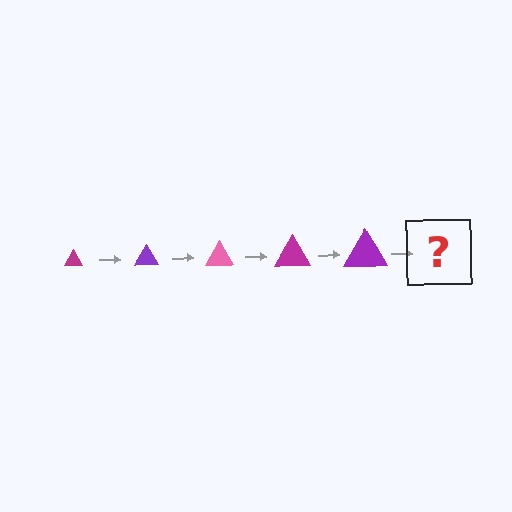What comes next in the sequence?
The next element should be a pink triangle, larger than the previous one.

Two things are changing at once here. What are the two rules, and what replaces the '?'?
The two rules are that the triangle grows larger each step and the color cycles through magenta, purple, and pink. The '?' should be a pink triangle, larger than the previous one.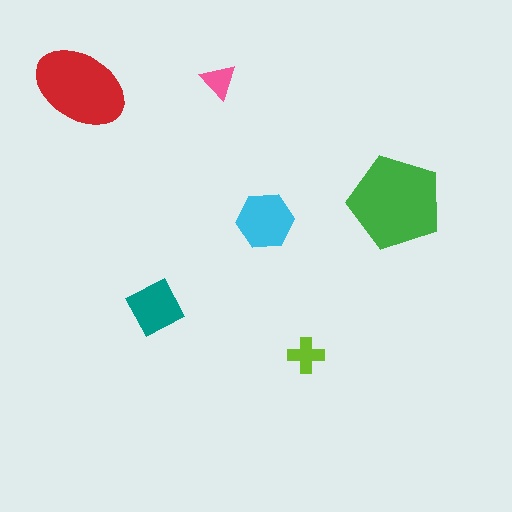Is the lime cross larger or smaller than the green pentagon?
Smaller.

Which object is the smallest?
The pink triangle.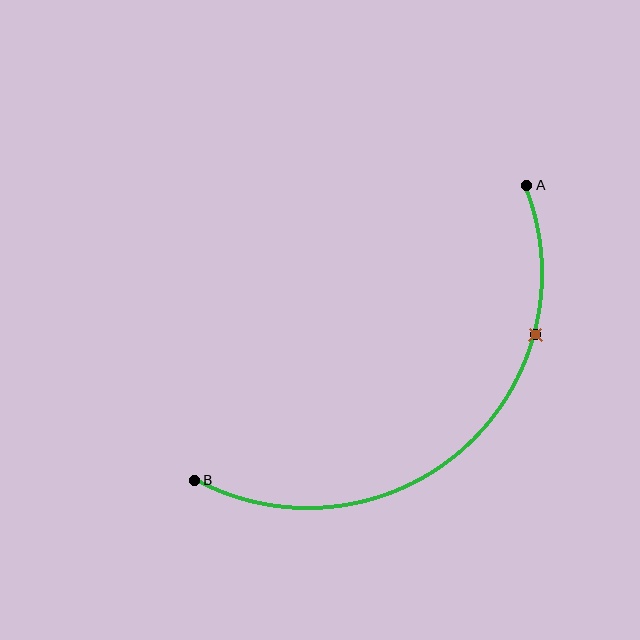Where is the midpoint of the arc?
The arc midpoint is the point on the curve farthest from the straight line joining A and B. It sits below and to the right of that line.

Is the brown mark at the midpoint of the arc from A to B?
No. The brown mark lies on the arc but is closer to endpoint A. The arc midpoint would be at the point on the curve equidistant along the arc from both A and B.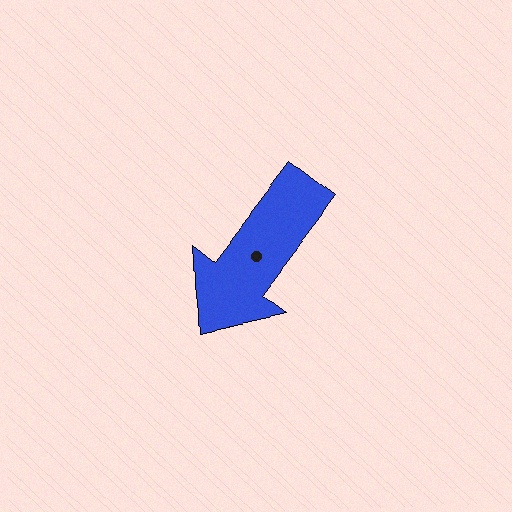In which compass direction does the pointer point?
Southwest.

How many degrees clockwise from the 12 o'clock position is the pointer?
Approximately 217 degrees.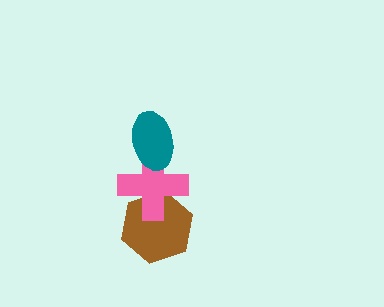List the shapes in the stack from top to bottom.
From top to bottom: the teal ellipse, the pink cross, the brown hexagon.